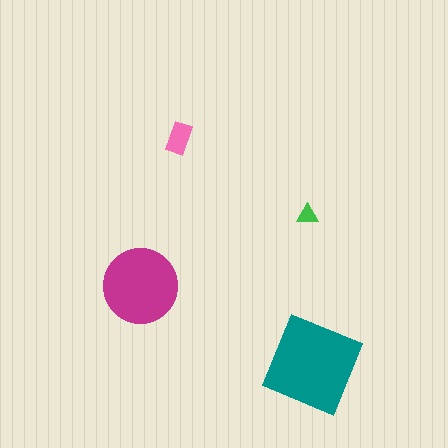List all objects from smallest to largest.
The green triangle, the pink rectangle, the magenta circle, the teal diamond.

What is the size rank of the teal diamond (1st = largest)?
1st.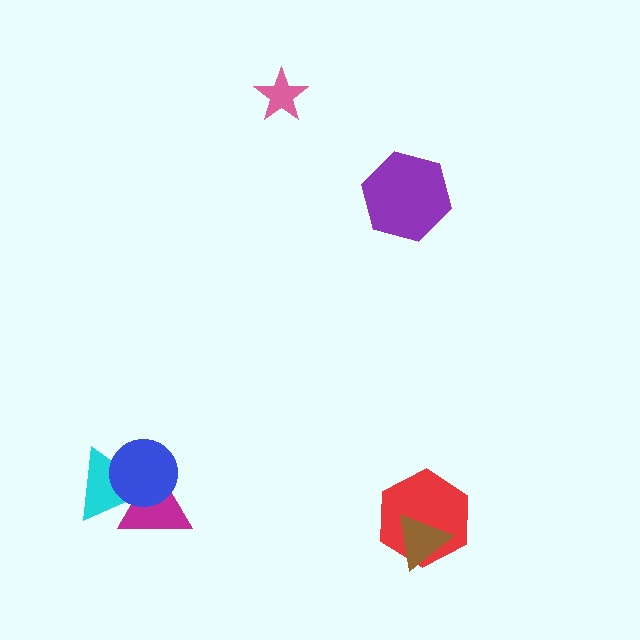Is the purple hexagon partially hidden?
No, no other shape covers it.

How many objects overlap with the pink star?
0 objects overlap with the pink star.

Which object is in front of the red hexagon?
The brown triangle is in front of the red hexagon.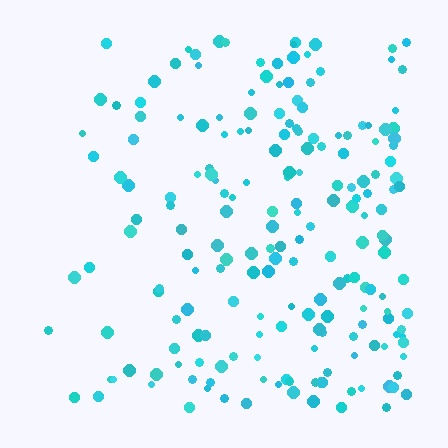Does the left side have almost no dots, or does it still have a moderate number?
Still a moderate number, just noticeably fewer than the right.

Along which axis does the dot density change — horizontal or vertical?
Horizontal.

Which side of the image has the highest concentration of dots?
The right.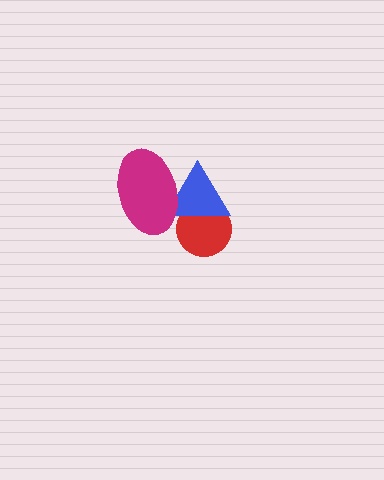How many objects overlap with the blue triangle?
2 objects overlap with the blue triangle.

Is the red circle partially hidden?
Yes, it is partially covered by another shape.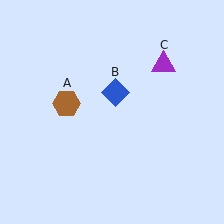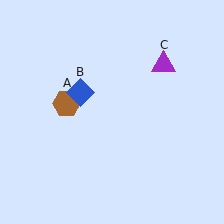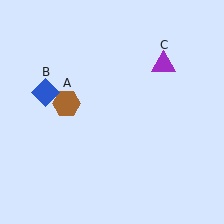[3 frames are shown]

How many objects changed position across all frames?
1 object changed position: blue diamond (object B).